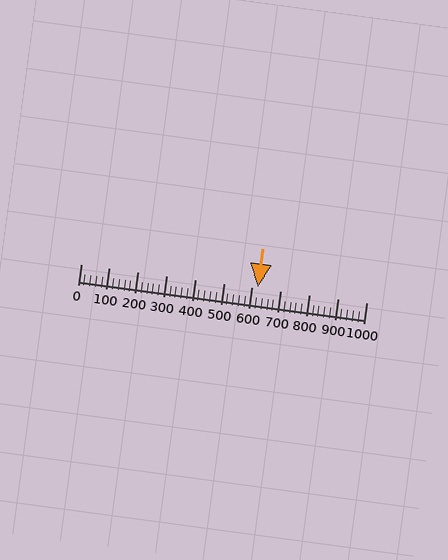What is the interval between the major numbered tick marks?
The major tick marks are spaced 100 units apart.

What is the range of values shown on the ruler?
The ruler shows values from 0 to 1000.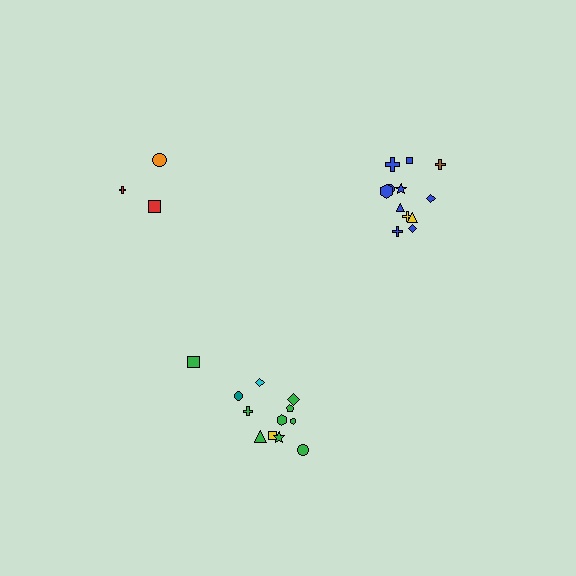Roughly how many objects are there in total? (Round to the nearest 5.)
Roughly 25 objects in total.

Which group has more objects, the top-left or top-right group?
The top-right group.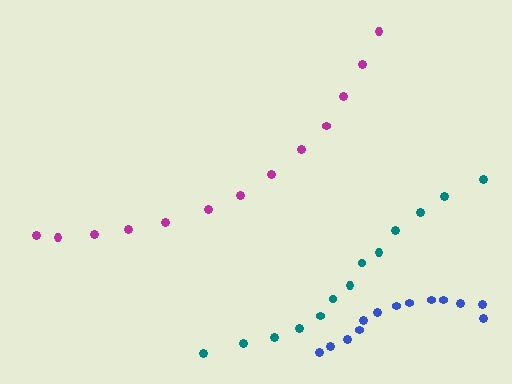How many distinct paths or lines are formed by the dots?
There are 3 distinct paths.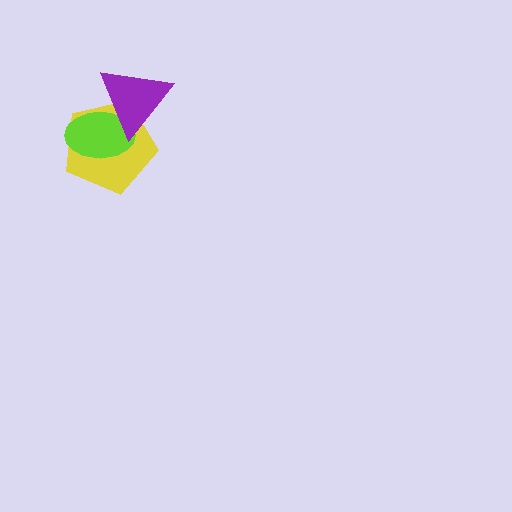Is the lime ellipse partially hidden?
Yes, it is partially covered by another shape.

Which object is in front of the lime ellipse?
The purple triangle is in front of the lime ellipse.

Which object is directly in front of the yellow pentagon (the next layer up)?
The lime ellipse is directly in front of the yellow pentagon.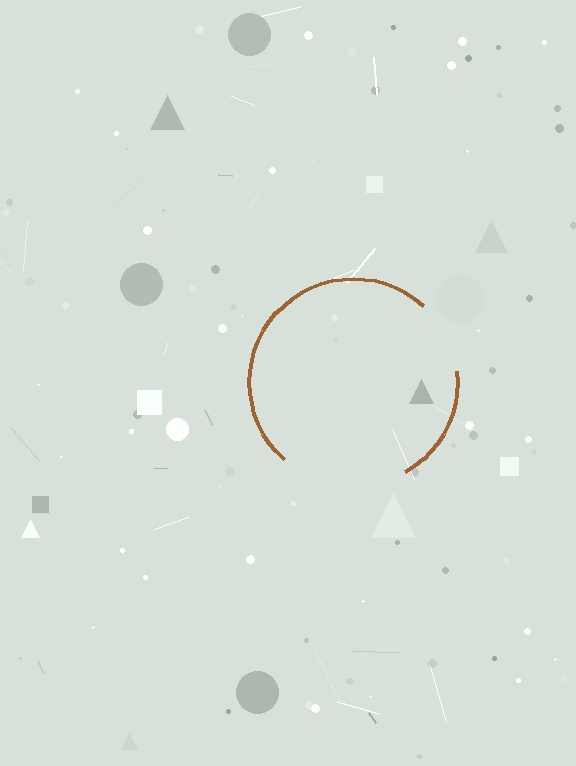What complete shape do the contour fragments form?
The contour fragments form a circle.